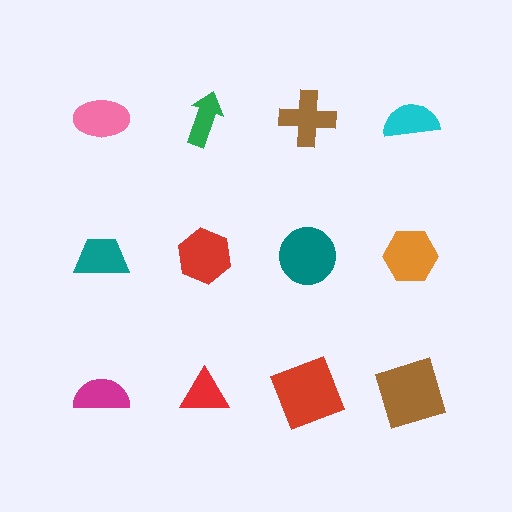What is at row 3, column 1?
A magenta semicircle.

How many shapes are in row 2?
4 shapes.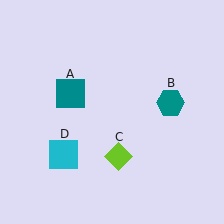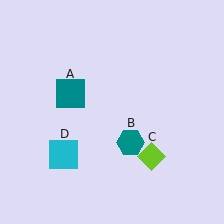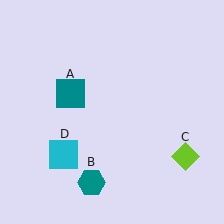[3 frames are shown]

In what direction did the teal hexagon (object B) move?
The teal hexagon (object B) moved down and to the left.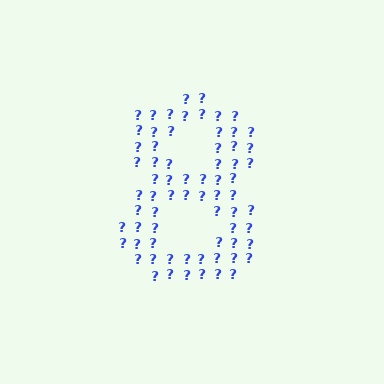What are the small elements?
The small elements are question marks.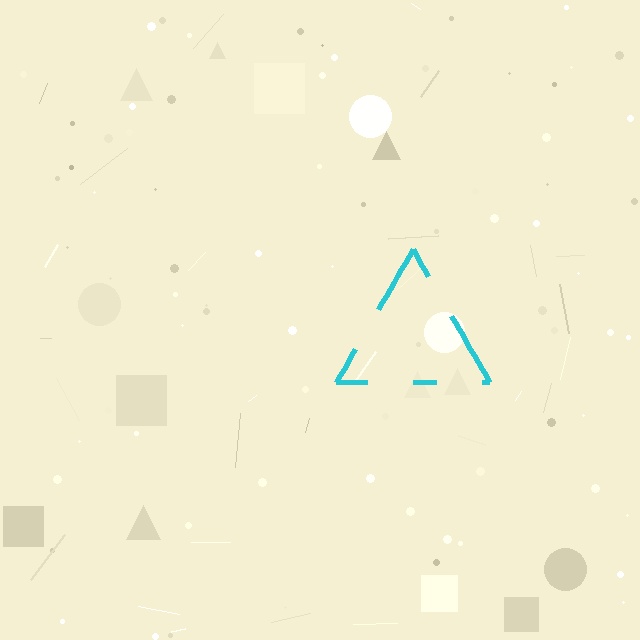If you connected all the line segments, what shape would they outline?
They would outline a triangle.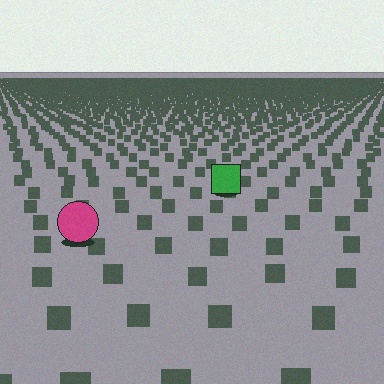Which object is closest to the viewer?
The magenta circle is closest. The texture marks near it are larger and more spread out.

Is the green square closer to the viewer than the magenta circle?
No. The magenta circle is closer — you can tell from the texture gradient: the ground texture is coarser near it.